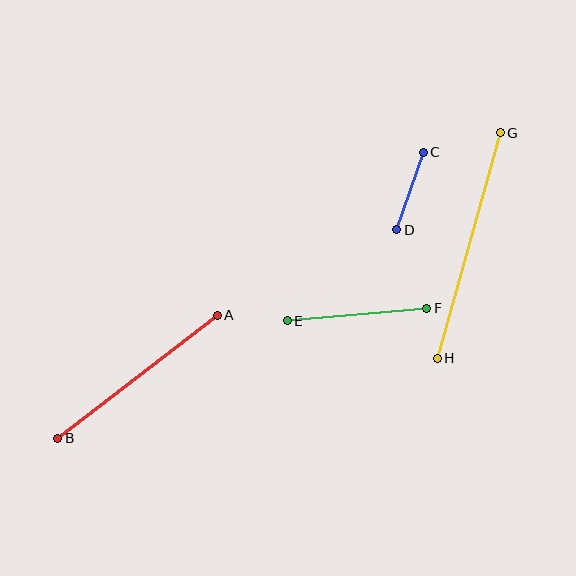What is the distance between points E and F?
The distance is approximately 140 pixels.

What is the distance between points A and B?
The distance is approximately 201 pixels.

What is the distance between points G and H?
The distance is approximately 234 pixels.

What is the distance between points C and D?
The distance is approximately 82 pixels.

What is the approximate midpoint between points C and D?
The midpoint is at approximately (410, 191) pixels.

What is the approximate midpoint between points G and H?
The midpoint is at approximately (469, 245) pixels.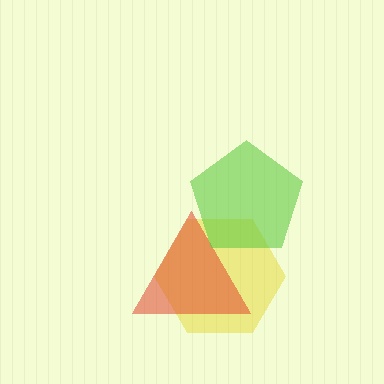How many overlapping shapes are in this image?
There are 3 overlapping shapes in the image.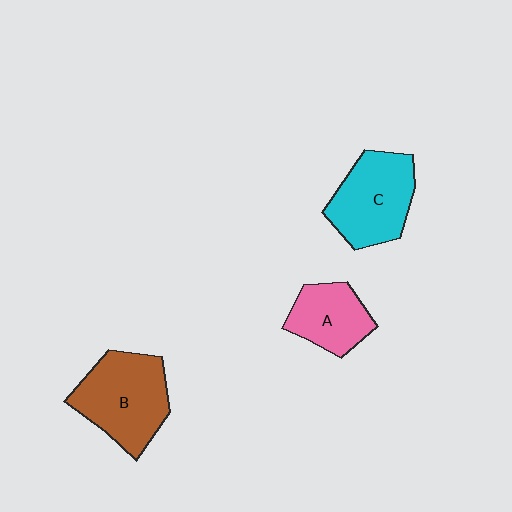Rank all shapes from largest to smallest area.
From largest to smallest: B (brown), C (cyan), A (pink).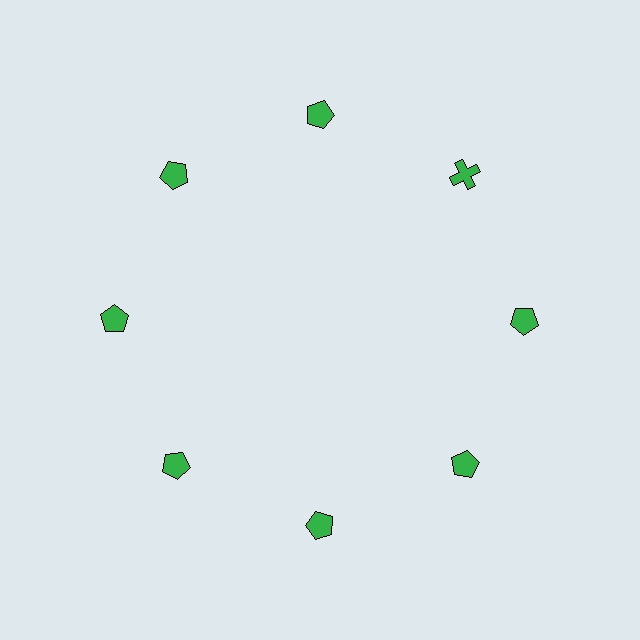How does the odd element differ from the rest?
It has a different shape: cross instead of pentagon.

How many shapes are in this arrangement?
There are 8 shapes arranged in a ring pattern.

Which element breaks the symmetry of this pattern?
The green cross at roughly the 2 o'clock position breaks the symmetry. All other shapes are green pentagons.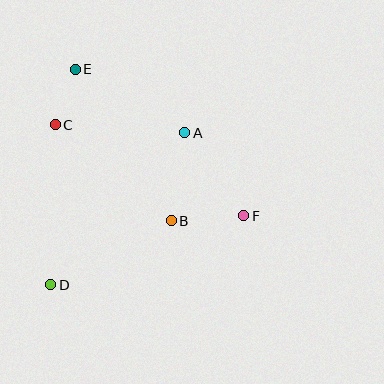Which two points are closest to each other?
Points C and E are closest to each other.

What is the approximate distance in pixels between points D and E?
The distance between D and E is approximately 217 pixels.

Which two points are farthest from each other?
Points E and F are farthest from each other.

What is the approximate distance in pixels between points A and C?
The distance between A and C is approximately 130 pixels.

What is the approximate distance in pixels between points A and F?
The distance between A and F is approximately 102 pixels.